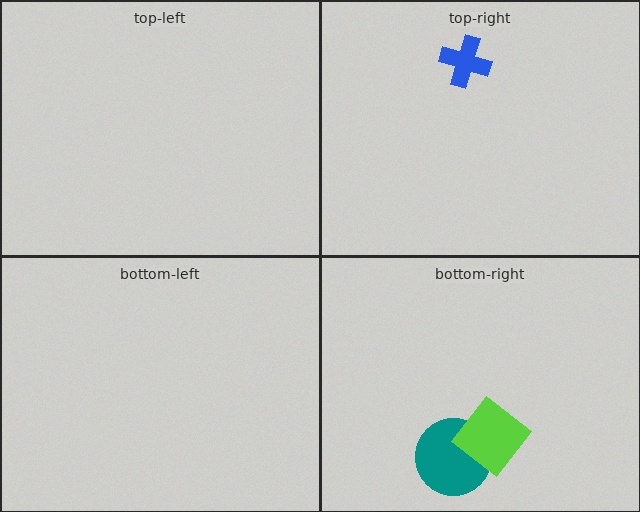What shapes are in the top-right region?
The blue cross.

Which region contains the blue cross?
The top-right region.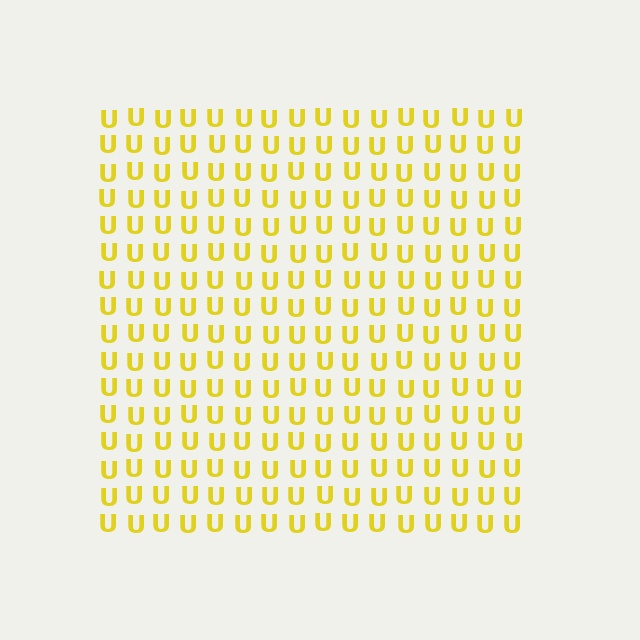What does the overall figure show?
The overall figure shows a square.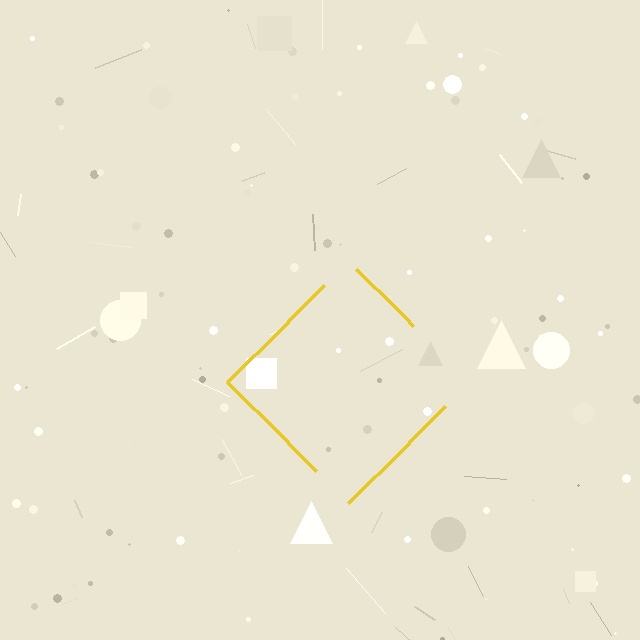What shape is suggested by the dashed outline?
The dashed outline suggests a diamond.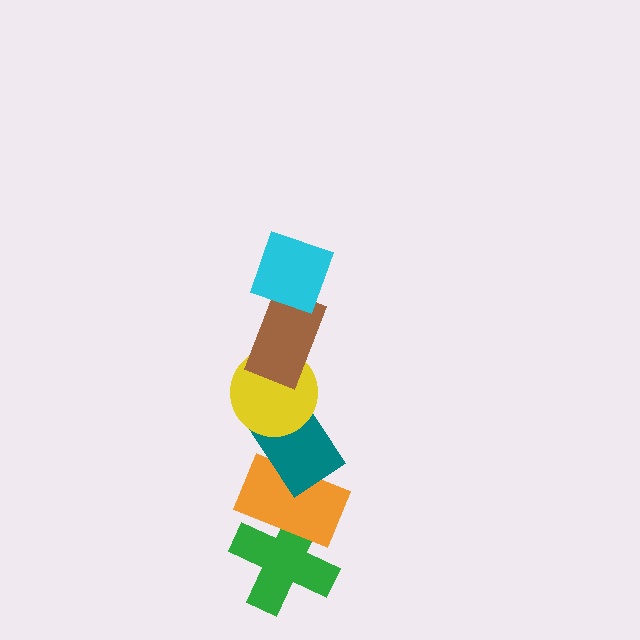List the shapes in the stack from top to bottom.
From top to bottom: the cyan diamond, the brown rectangle, the yellow circle, the teal rectangle, the orange rectangle, the green cross.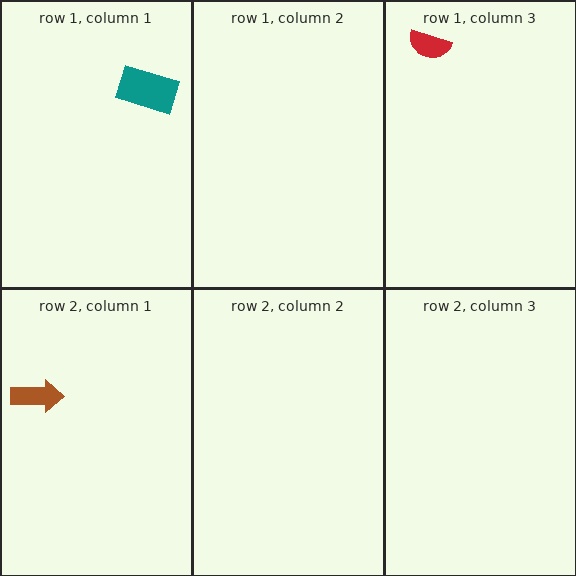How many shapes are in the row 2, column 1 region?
1.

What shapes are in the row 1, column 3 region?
The red semicircle.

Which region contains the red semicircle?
The row 1, column 3 region.